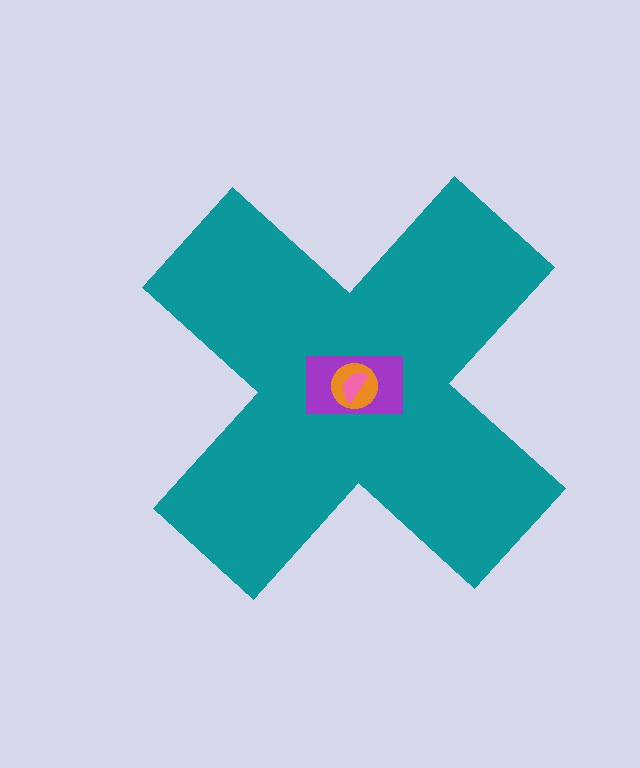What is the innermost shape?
The pink semicircle.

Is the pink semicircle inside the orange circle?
Yes.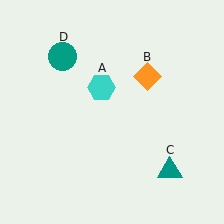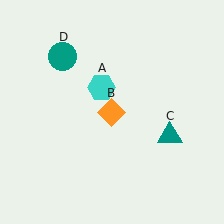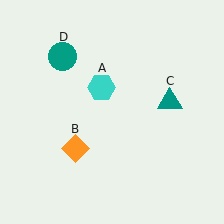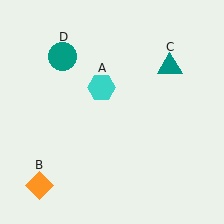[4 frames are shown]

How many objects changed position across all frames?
2 objects changed position: orange diamond (object B), teal triangle (object C).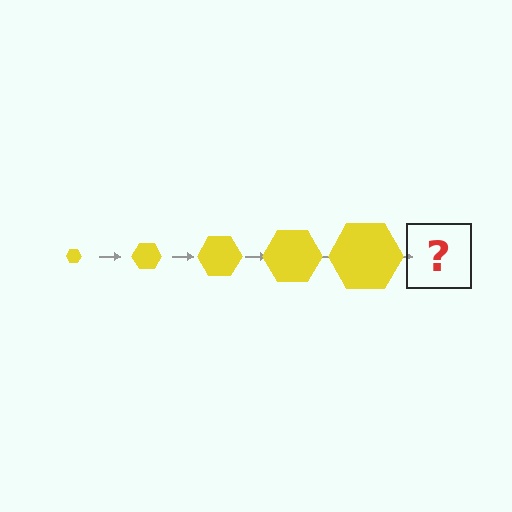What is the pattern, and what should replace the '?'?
The pattern is that the hexagon gets progressively larger each step. The '?' should be a yellow hexagon, larger than the previous one.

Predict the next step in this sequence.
The next step is a yellow hexagon, larger than the previous one.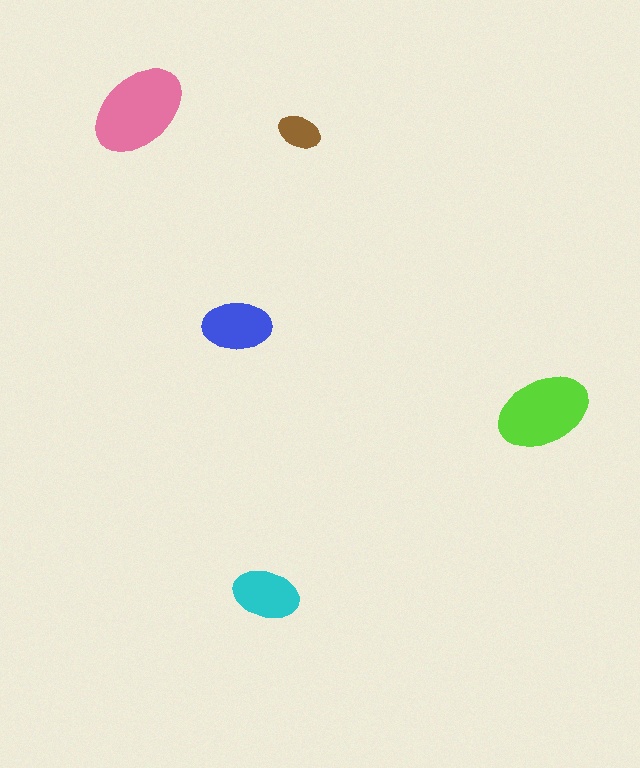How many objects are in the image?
There are 5 objects in the image.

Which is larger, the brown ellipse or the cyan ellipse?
The cyan one.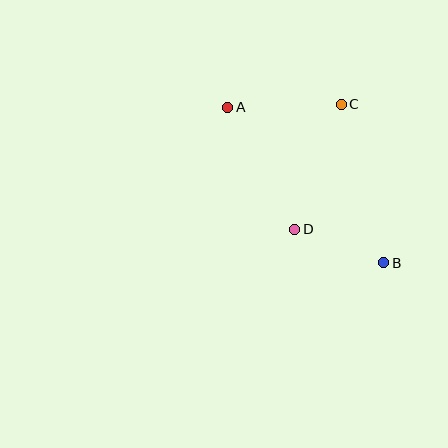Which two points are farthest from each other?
Points A and B are farthest from each other.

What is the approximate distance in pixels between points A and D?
The distance between A and D is approximately 139 pixels.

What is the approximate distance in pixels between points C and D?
The distance between C and D is approximately 133 pixels.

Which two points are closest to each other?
Points B and D are closest to each other.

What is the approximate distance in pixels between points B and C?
The distance between B and C is approximately 164 pixels.